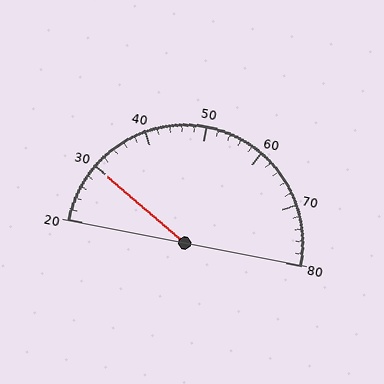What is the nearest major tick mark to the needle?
The nearest major tick mark is 30.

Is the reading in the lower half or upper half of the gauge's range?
The reading is in the lower half of the range (20 to 80).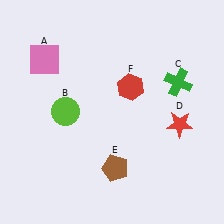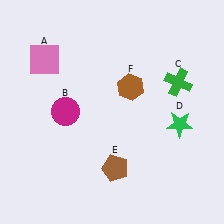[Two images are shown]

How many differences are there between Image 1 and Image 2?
There are 3 differences between the two images.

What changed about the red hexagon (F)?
In Image 1, F is red. In Image 2, it changed to brown.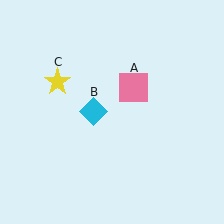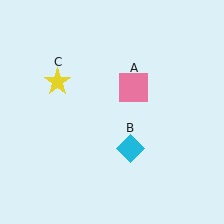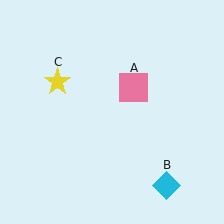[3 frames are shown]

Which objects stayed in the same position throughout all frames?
Pink square (object A) and yellow star (object C) remained stationary.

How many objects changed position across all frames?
1 object changed position: cyan diamond (object B).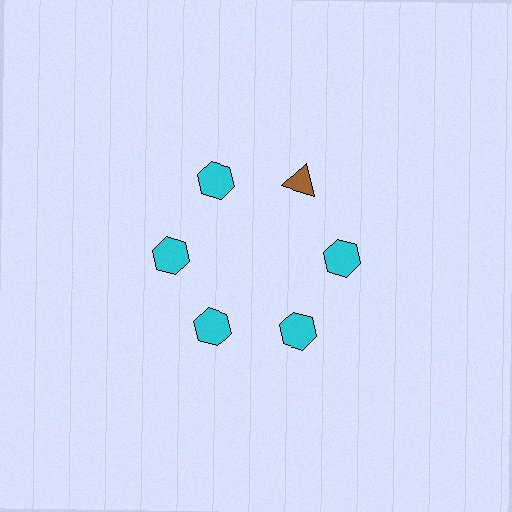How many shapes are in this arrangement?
There are 6 shapes arranged in a ring pattern.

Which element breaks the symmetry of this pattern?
The brown triangle at roughly the 1 o'clock position breaks the symmetry. All other shapes are cyan hexagons.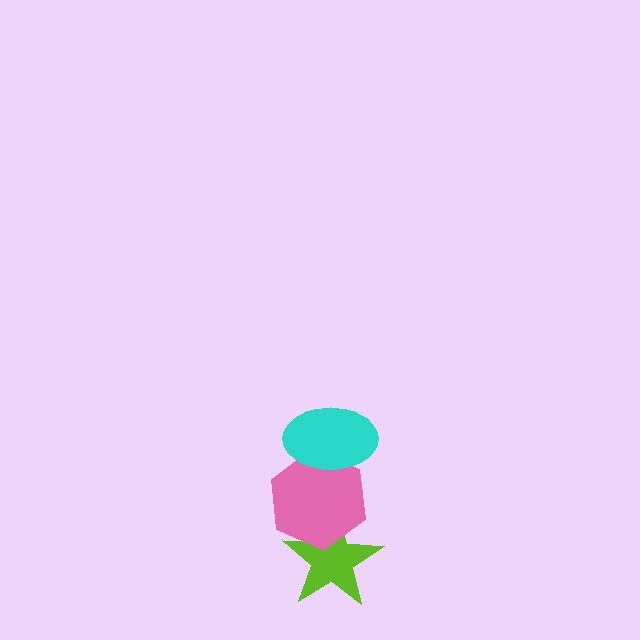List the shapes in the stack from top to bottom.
From top to bottom: the cyan ellipse, the pink hexagon, the lime star.